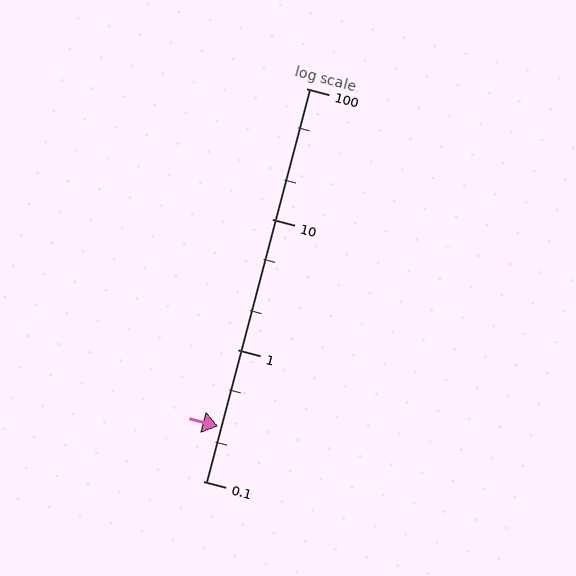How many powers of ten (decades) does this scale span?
The scale spans 3 decades, from 0.1 to 100.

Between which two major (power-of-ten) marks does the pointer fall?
The pointer is between 0.1 and 1.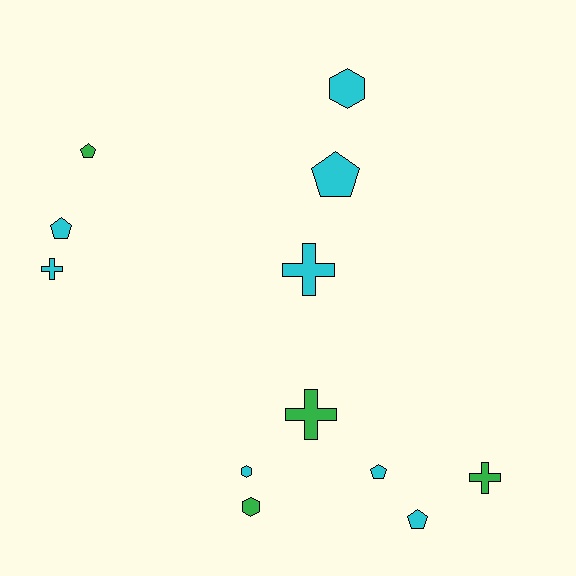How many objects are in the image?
There are 12 objects.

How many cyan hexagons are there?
There are 2 cyan hexagons.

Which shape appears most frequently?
Pentagon, with 5 objects.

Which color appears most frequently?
Cyan, with 8 objects.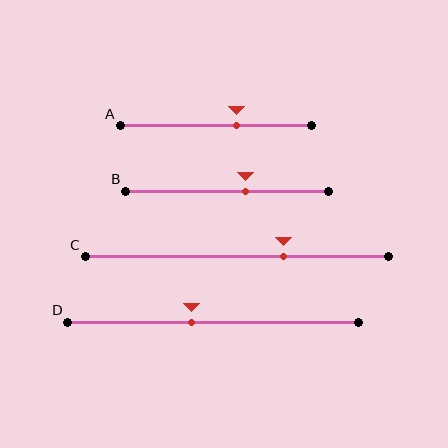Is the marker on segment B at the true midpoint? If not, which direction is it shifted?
No, the marker on segment B is shifted to the right by about 9% of the segment length.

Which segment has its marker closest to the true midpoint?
Segment D has its marker closest to the true midpoint.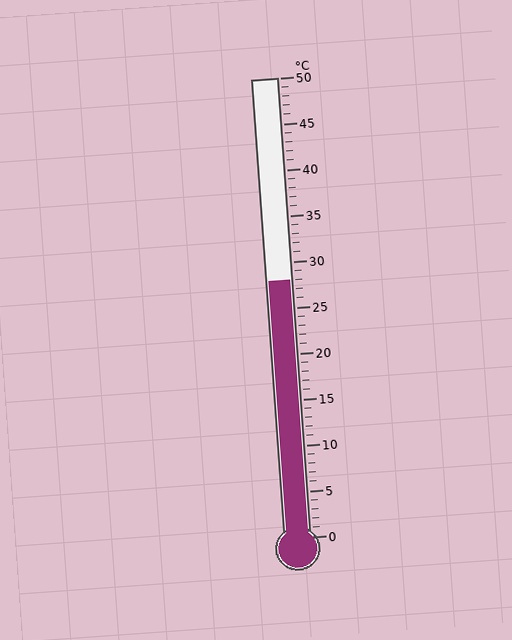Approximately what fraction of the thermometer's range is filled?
The thermometer is filled to approximately 55% of its range.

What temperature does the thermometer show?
The thermometer shows approximately 28°C.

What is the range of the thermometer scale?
The thermometer scale ranges from 0°C to 50°C.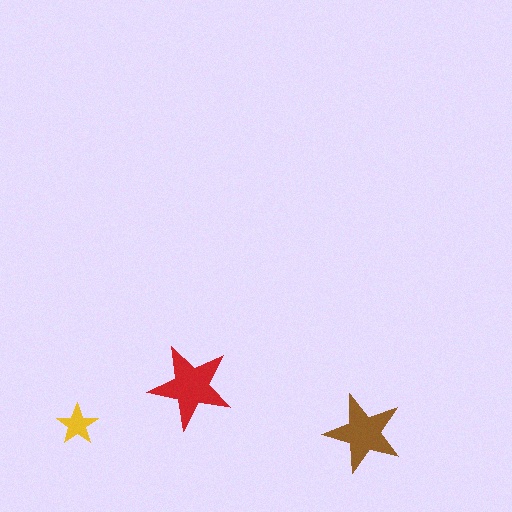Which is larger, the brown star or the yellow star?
The brown one.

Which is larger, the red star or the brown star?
The red one.